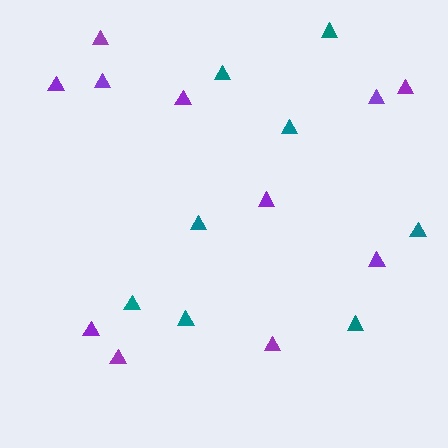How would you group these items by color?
There are 2 groups: one group of teal triangles (8) and one group of purple triangles (11).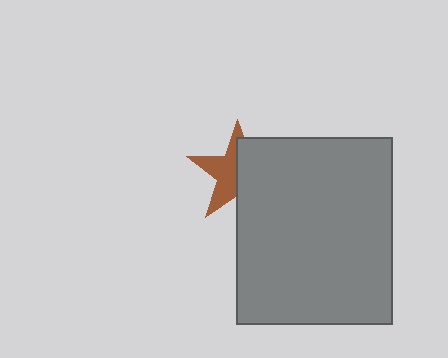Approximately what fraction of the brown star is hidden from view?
Roughly 52% of the brown star is hidden behind the gray rectangle.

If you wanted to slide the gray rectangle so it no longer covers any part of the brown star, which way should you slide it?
Slide it right — that is the most direct way to separate the two shapes.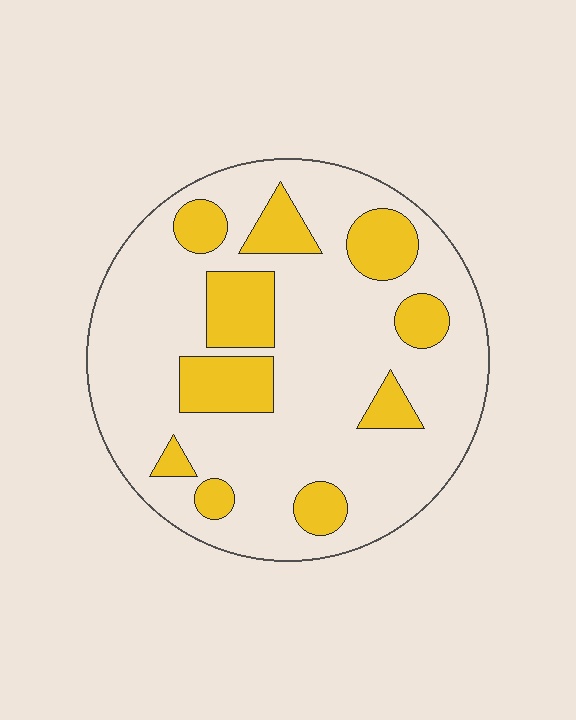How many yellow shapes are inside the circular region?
10.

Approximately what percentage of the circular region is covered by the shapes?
Approximately 25%.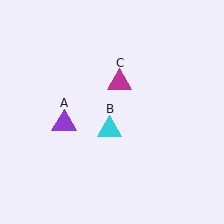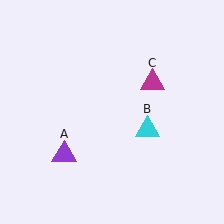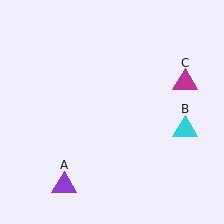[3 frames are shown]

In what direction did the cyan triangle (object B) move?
The cyan triangle (object B) moved right.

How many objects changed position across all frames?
3 objects changed position: purple triangle (object A), cyan triangle (object B), magenta triangle (object C).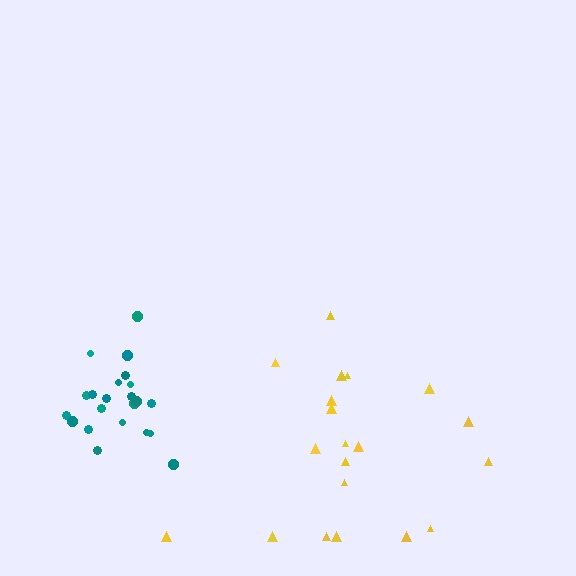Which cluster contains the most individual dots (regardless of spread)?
Teal (22).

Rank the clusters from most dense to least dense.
teal, yellow.